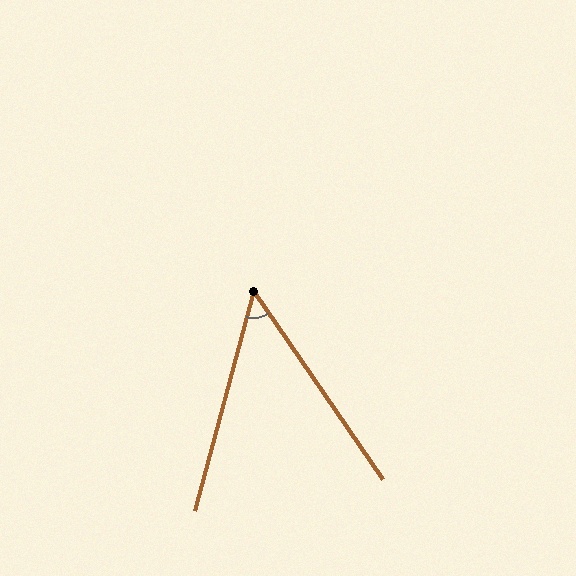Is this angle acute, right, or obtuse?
It is acute.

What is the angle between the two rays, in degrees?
Approximately 49 degrees.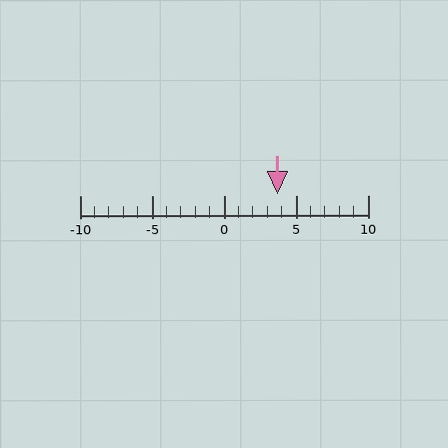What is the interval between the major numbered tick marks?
The major tick marks are spaced 5 units apart.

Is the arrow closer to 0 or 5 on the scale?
The arrow is closer to 5.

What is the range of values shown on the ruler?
The ruler shows values from -10 to 10.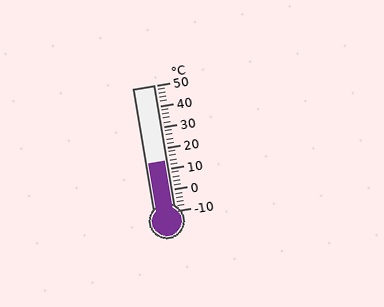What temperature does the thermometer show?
The thermometer shows approximately 14°C.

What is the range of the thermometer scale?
The thermometer scale ranges from -10°C to 50°C.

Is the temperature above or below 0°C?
The temperature is above 0°C.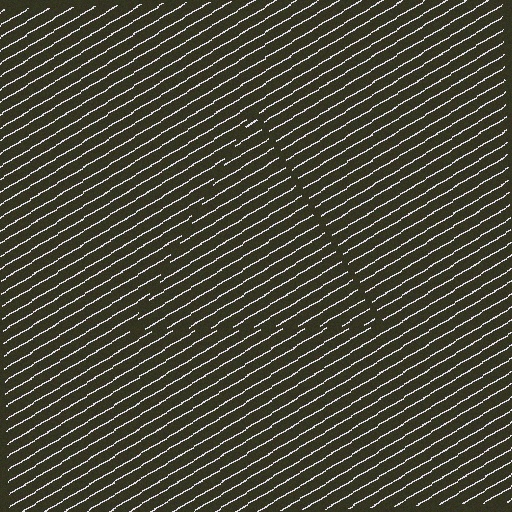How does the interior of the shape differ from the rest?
The interior of the shape contains the same grating, shifted by half a period — the contour is defined by the phase discontinuity where line-ends from the inner and outer gratings abut.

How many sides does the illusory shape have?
3 sides — the line-ends trace a triangle.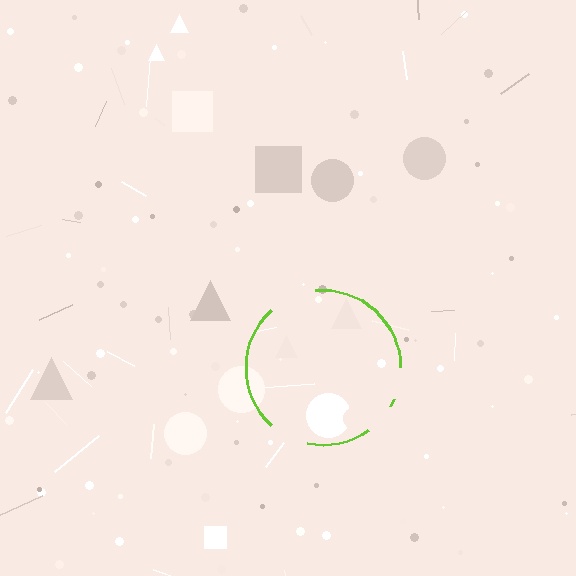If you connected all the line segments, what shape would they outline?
They would outline a circle.